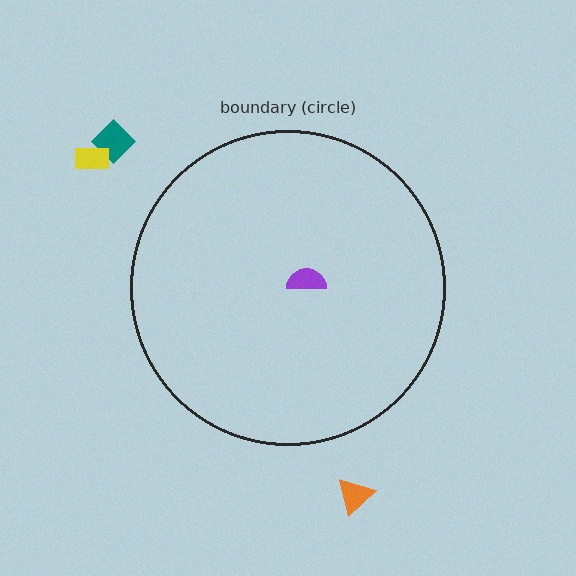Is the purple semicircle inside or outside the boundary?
Inside.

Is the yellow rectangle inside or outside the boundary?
Outside.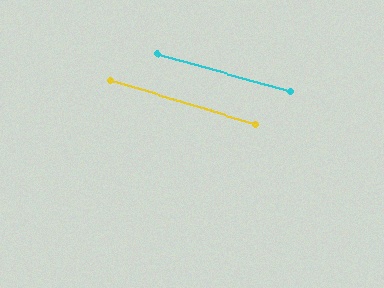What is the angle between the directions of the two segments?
Approximately 1 degree.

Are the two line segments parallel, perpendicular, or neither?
Parallel — their directions differ by only 1.2°.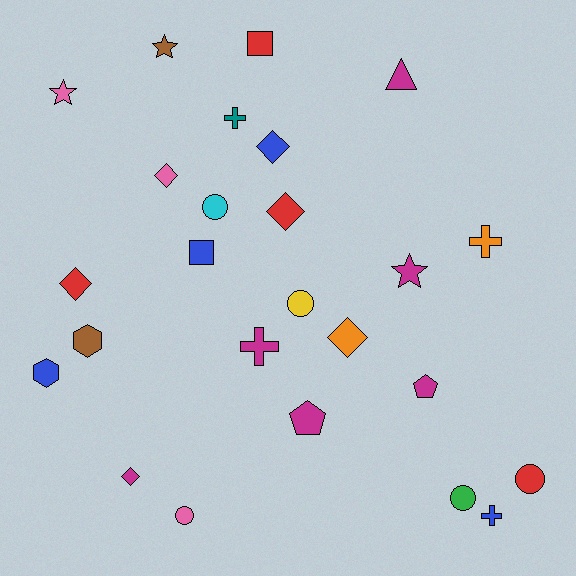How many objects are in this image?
There are 25 objects.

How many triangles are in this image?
There is 1 triangle.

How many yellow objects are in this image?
There is 1 yellow object.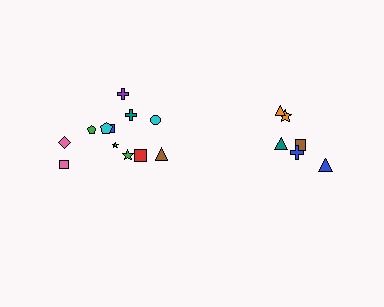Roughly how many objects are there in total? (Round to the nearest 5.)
Roughly 20 objects in total.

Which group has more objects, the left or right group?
The left group.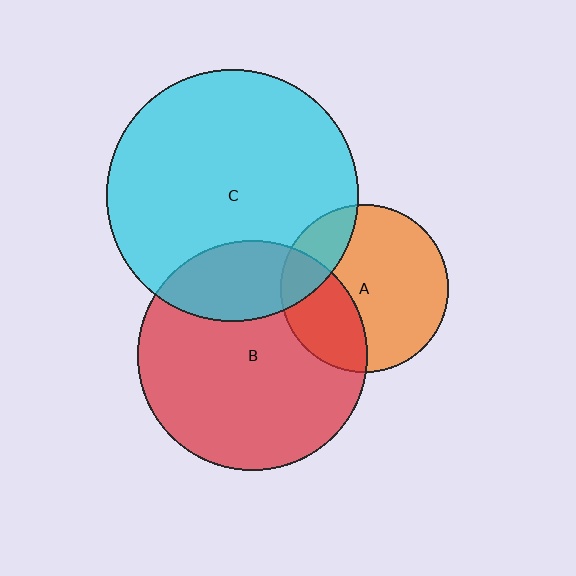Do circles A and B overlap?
Yes.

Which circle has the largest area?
Circle C (cyan).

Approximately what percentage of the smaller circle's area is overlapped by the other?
Approximately 30%.